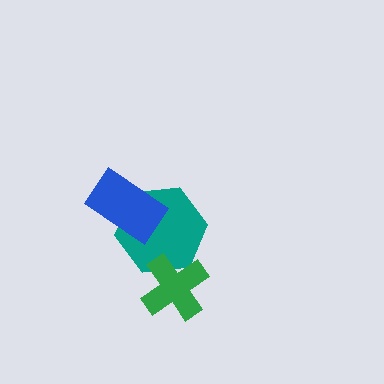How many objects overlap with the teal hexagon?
2 objects overlap with the teal hexagon.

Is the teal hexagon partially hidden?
Yes, it is partially covered by another shape.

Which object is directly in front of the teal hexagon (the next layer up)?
The blue rectangle is directly in front of the teal hexagon.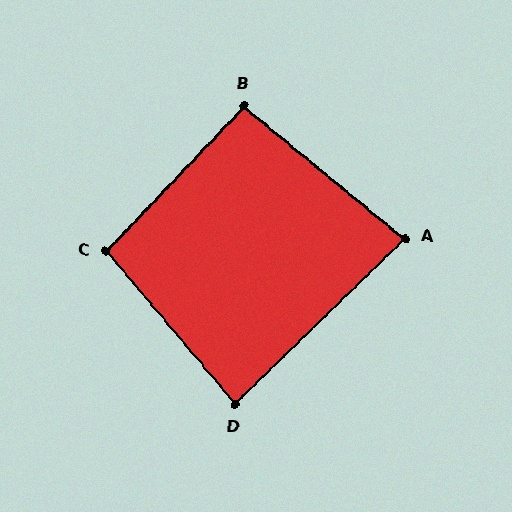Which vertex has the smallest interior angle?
A, at approximately 84 degrees.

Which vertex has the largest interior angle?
C, at approximately 96 degrees.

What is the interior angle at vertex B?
Approximately 94 degrees (approximately right).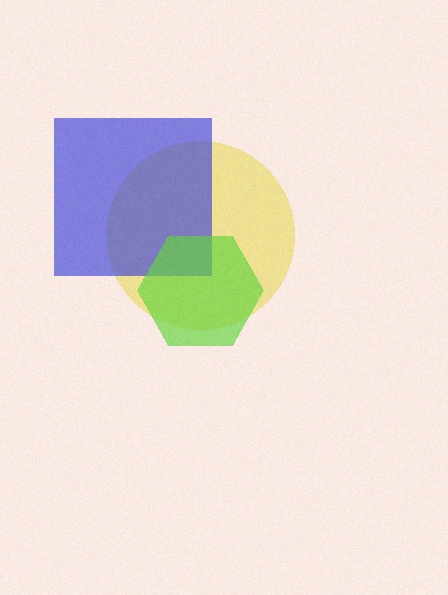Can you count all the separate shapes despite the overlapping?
Yes, there are 3 separate shapes.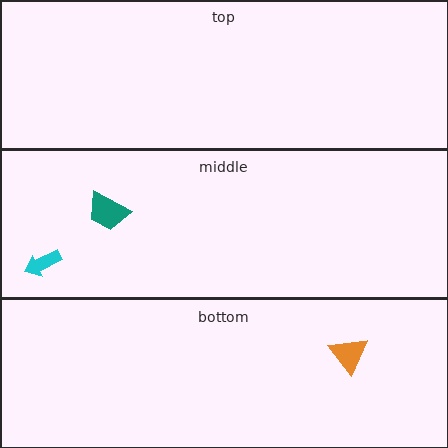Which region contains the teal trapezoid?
The middle region.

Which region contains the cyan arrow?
The middle region.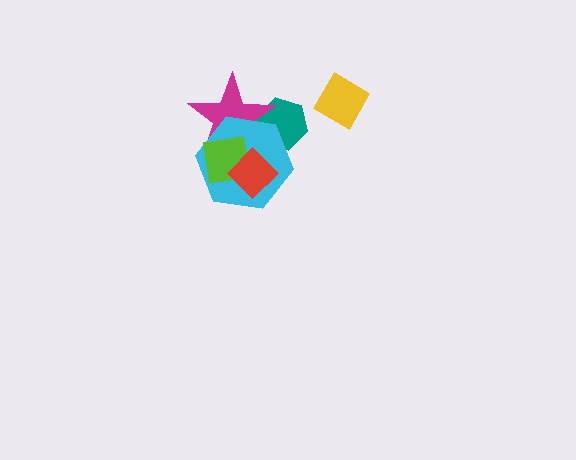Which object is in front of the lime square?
The red diamond is in front of the lime square.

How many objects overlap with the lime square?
3 objects overlap with the lime square.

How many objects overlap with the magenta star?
4 objects overlap with the magenta star.